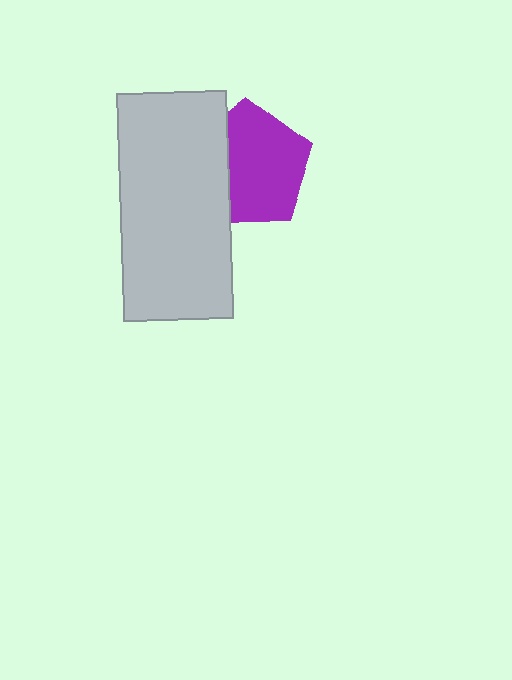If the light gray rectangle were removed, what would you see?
You would see the complete purple pentagon.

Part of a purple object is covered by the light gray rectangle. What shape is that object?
It is a pentagon.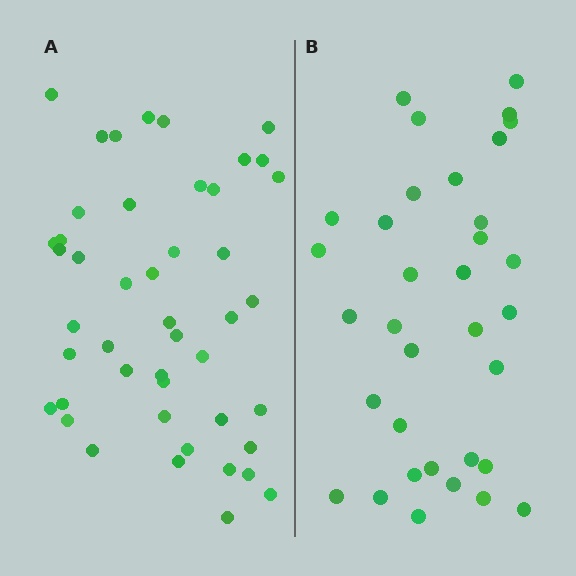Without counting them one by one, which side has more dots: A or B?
Region A (the left region) has more dots.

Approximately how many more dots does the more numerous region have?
Region A has roughly 12 or so more dots than region B.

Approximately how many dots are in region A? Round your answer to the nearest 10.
About 50 dots. (The exact count is 46, which rounds to 50.)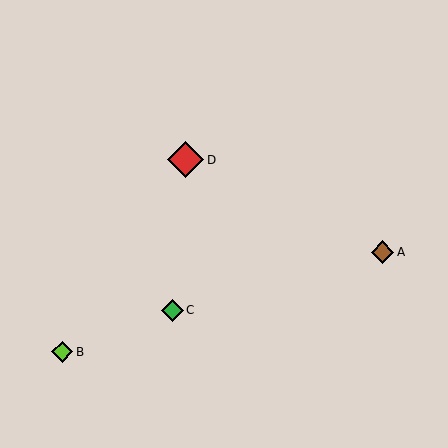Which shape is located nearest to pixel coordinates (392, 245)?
The brown diamond (labeled A) at (382, 252) is nearest to that location.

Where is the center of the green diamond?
The center of the green diamond is at (173, 310).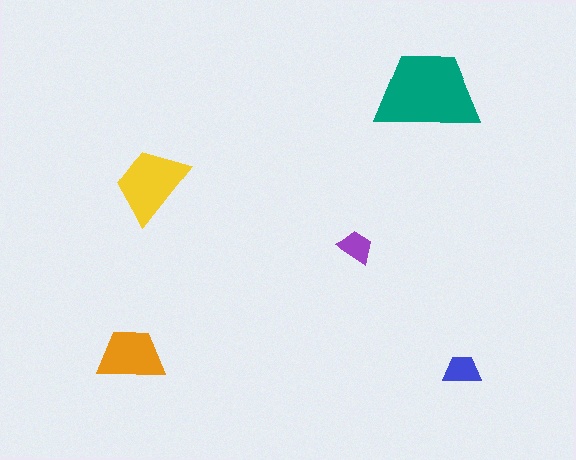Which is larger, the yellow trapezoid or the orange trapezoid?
The yellow one.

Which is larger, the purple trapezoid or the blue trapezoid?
The blue one.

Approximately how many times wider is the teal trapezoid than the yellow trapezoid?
About 1.5 times wider.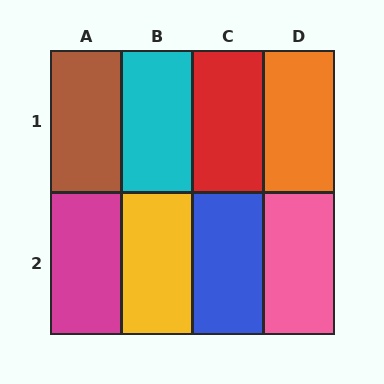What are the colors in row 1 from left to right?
Brown, cyan, red, orange.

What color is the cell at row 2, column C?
Blue.